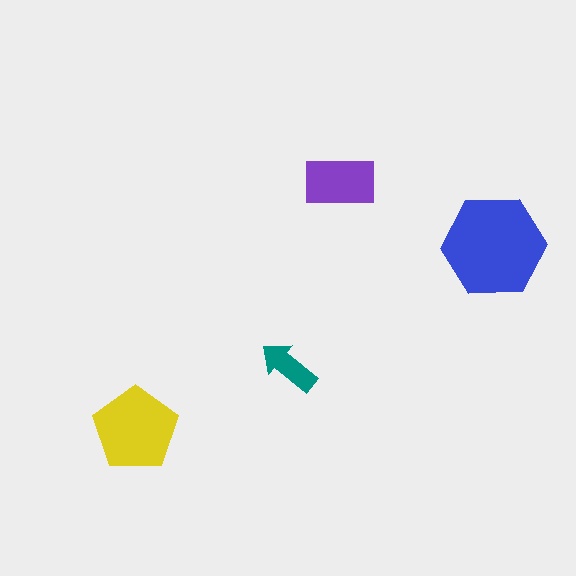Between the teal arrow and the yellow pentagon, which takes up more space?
The yellow pentagon.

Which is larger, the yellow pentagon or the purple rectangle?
The yellow pentagon.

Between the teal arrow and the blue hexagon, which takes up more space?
The blue hexagon.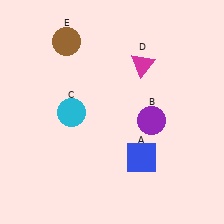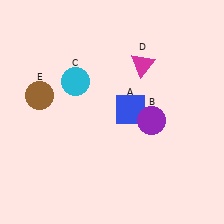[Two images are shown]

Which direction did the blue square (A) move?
The blue square (A) moved up.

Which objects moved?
The objects that moved are: the blue square (A), the cyan circle (C), the brown circle (E).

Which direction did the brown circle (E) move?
The brown circle (E) moved down.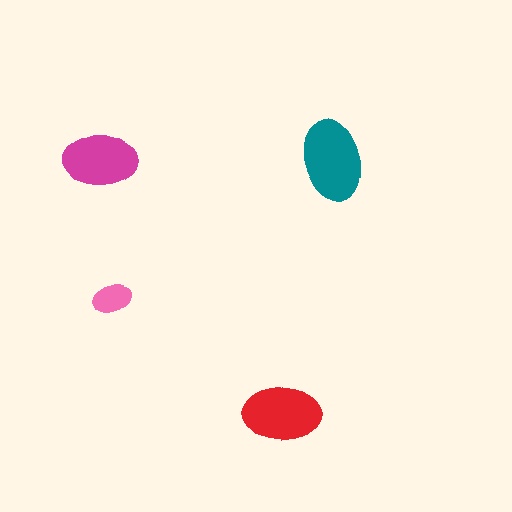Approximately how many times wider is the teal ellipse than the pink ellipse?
About 2 times wider.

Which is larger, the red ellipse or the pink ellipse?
The red one.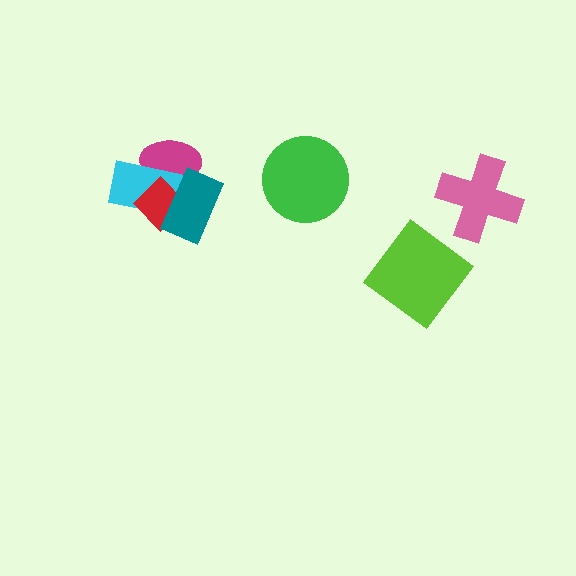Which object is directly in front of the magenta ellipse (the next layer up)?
The cyan rectangle is directly in front of the magenta ellipse.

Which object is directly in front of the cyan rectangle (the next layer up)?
The red diamond is directly in front of the cyan rectangle.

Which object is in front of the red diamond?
The teal rectangle is in front of the red diamond.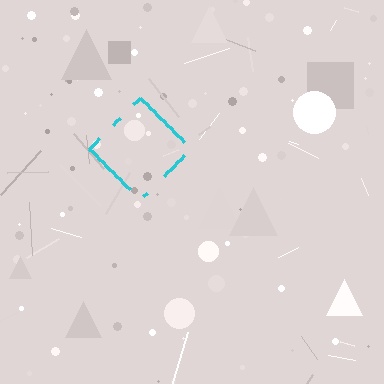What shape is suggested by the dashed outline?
The dashed outline suggests a diamond.